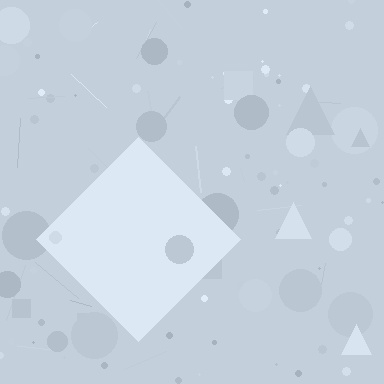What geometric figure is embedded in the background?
A diamond is embedded in the background.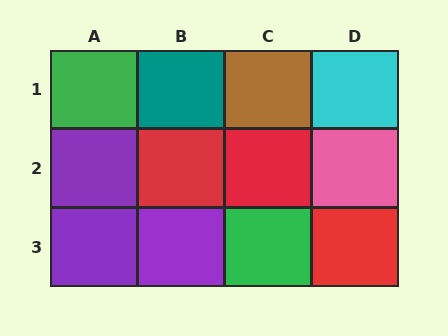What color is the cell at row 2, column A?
Purple.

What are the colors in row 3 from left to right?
Purple, purple, green, red.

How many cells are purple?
3 cells are purple.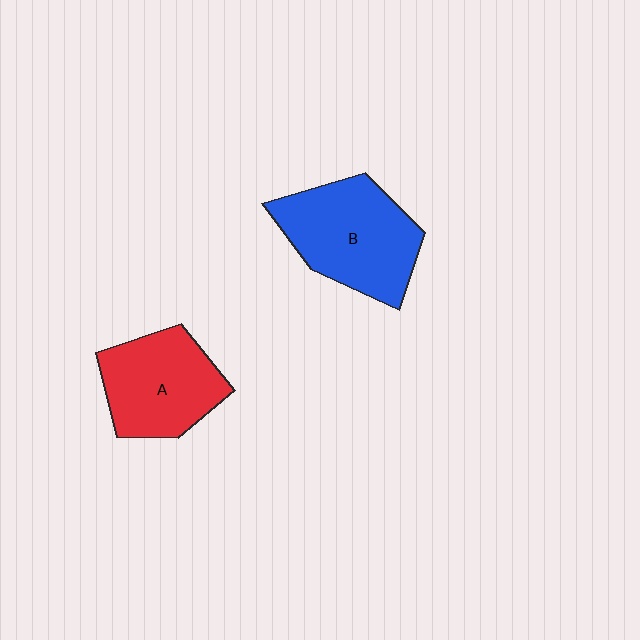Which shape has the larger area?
Shape B (blue).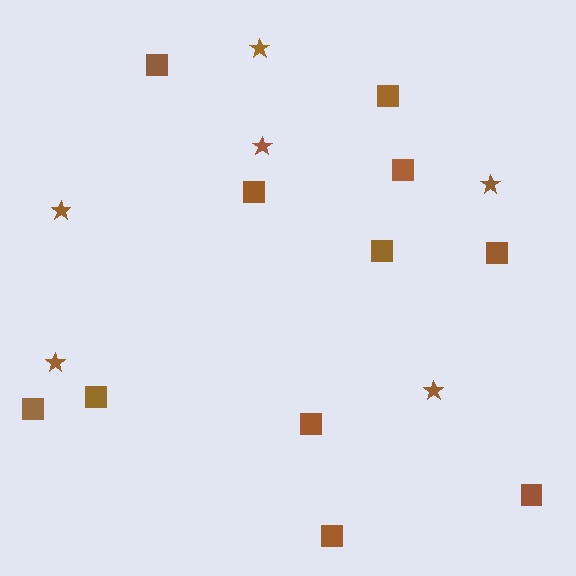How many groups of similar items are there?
There are 2 groups: one group of stars (6) and one group of squares (11).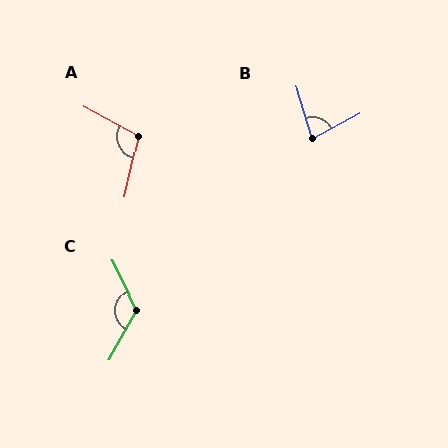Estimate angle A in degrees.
Approximately 106 degrees.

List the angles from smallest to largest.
B (79°), A (106°), C (124°).